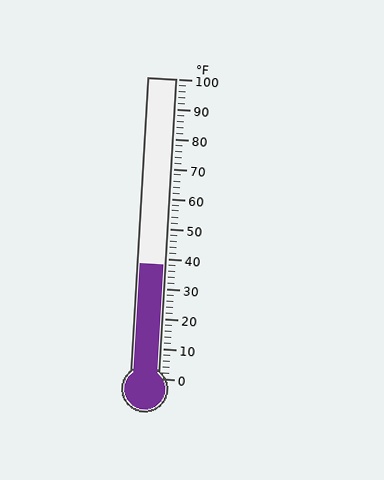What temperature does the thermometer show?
The thermometer shows approximately 38°F.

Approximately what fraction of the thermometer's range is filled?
The thermometer is filled to approximately 40% of its range.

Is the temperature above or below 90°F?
The temperature is below 90°F.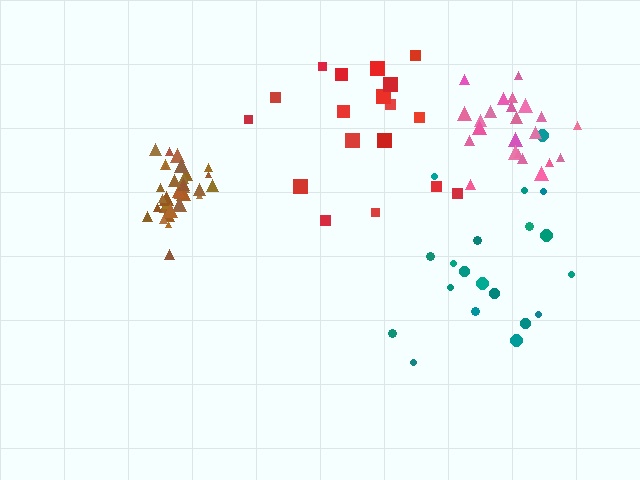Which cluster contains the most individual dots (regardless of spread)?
Brown (35).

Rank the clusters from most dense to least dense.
brown, pink, teal, red.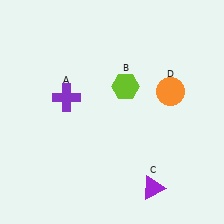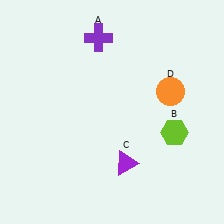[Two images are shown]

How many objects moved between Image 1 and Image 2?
3 objects moved between the two images.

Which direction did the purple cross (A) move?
The purple cross (A) moved up.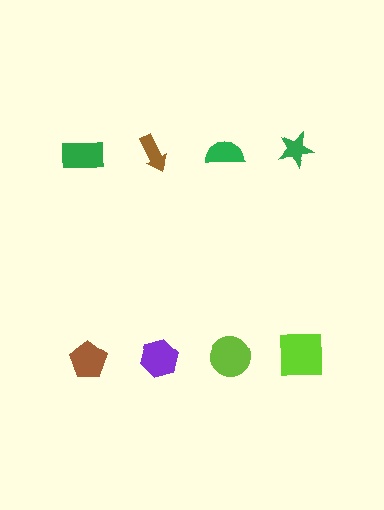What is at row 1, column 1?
A green rectangle.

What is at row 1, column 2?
A brown arrow.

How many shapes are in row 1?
4 shapes.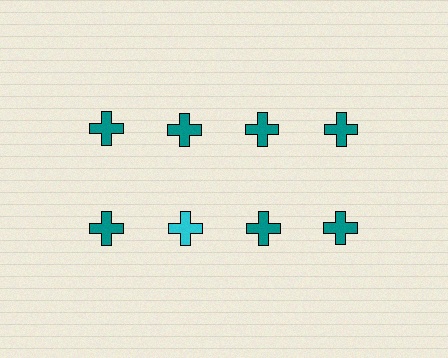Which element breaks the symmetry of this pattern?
The cyan cross in the second row, second from left column breaks the symmetry. All other shapes are teal crosses.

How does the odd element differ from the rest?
It has a different color: cyan instead of teal.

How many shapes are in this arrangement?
There are 8 shapes arranged in a grid pattern.